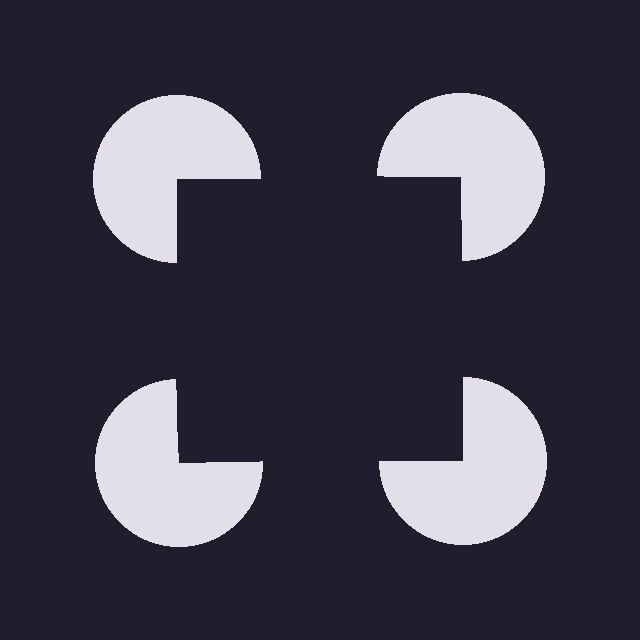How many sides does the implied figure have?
4 sides.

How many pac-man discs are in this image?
There are 4 — one at each vertex of the illusory square.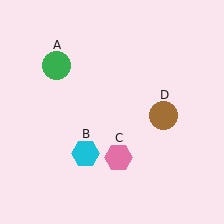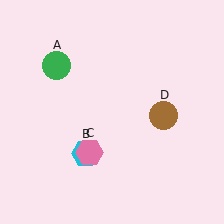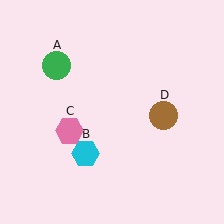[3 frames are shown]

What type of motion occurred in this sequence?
The pink hexagon (object C) rotated clockwise around the center of the scene.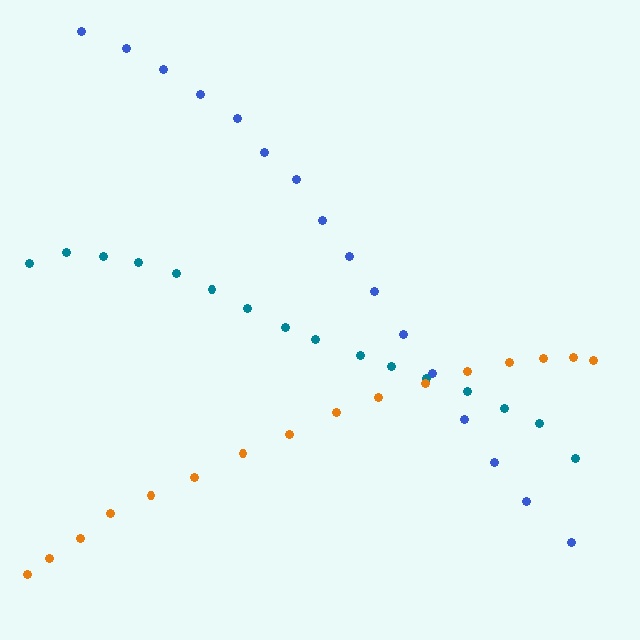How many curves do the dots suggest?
There are 3 distinct paths.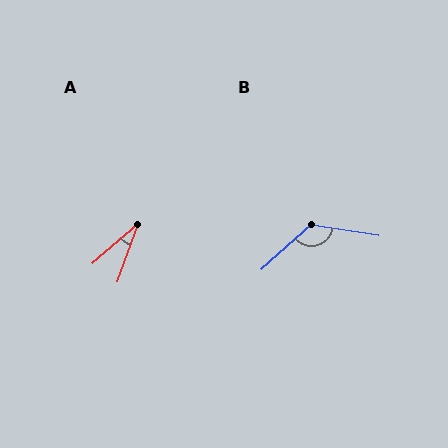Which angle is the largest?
B, at approximately 129 degrees.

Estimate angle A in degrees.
Approximately 29 degrees.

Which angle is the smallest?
A, at approximately 29 degrees.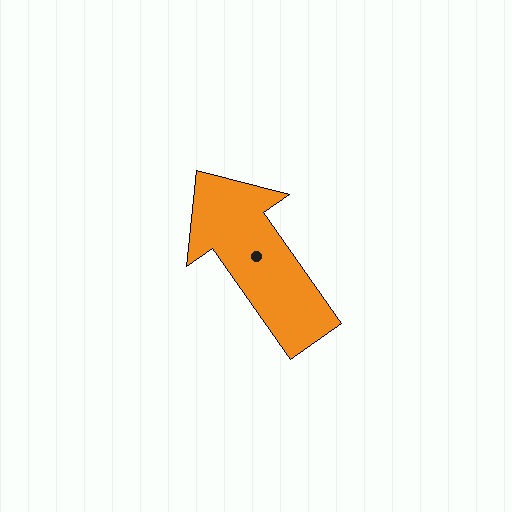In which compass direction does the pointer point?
Northwest.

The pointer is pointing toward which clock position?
Roughly 11 o'clock.